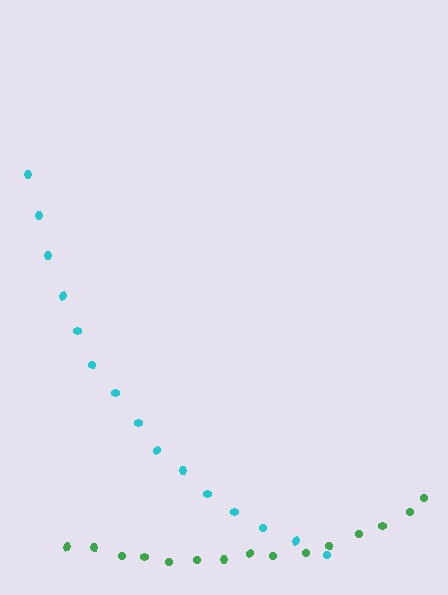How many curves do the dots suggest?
There are 2 distinct paths.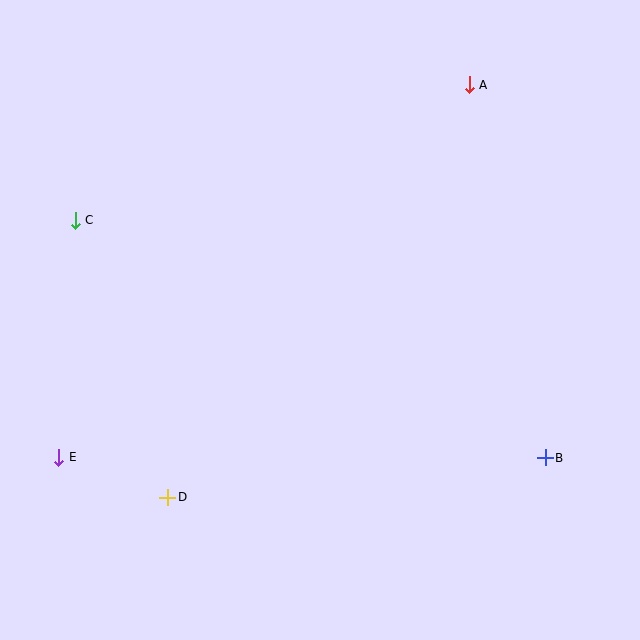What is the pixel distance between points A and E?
The distance between A and E is 554 pixels.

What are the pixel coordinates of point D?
Point D is at (168, 497).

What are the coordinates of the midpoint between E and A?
The midpoint between E and A is at (264, 271).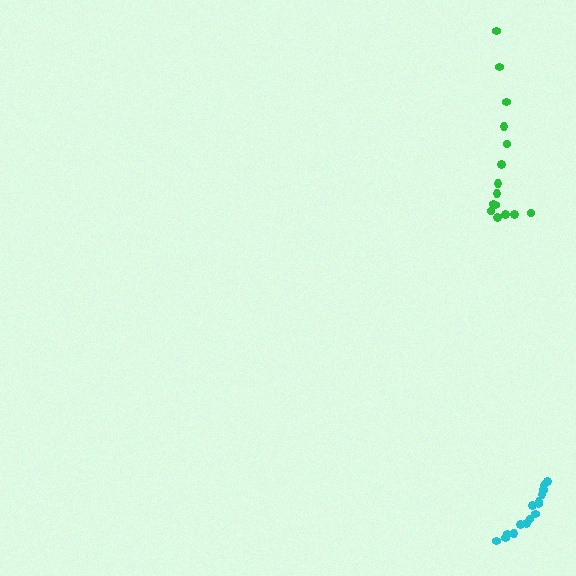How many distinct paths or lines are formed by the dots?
There are 2 distinct paths.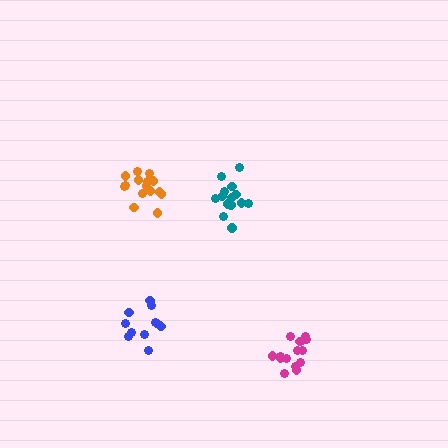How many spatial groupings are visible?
There are 4 spatial groupings.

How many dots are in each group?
Group 1: 15 dots, Group 2: 15 dots, Group 3: 11 dots, Group 4: 14 dots (55 total).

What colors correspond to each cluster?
The clusters are colored: magenta, orange, blue, teal.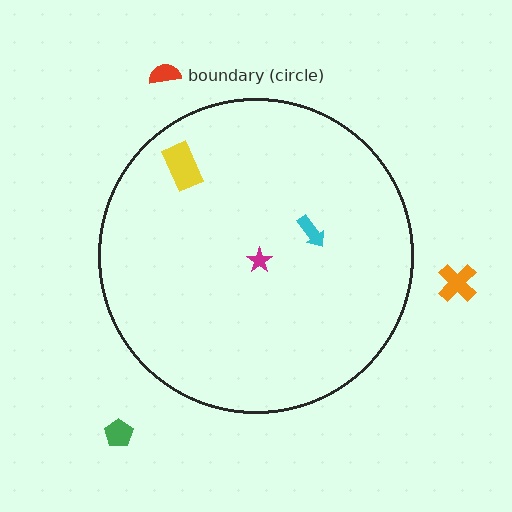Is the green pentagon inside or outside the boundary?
Outside.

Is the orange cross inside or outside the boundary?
Outside.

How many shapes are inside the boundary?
3 inside, 3 outside.